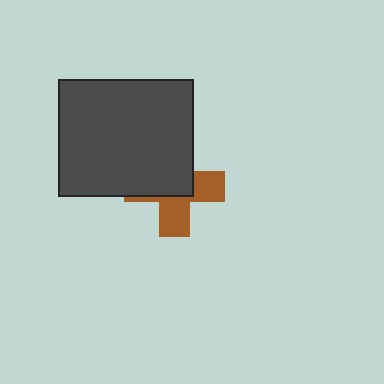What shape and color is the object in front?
The object in front is a dark gray rectangle.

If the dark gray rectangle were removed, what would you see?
You would see the complete brown cross.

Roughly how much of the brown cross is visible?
A small part of it is visible (roughly 44%).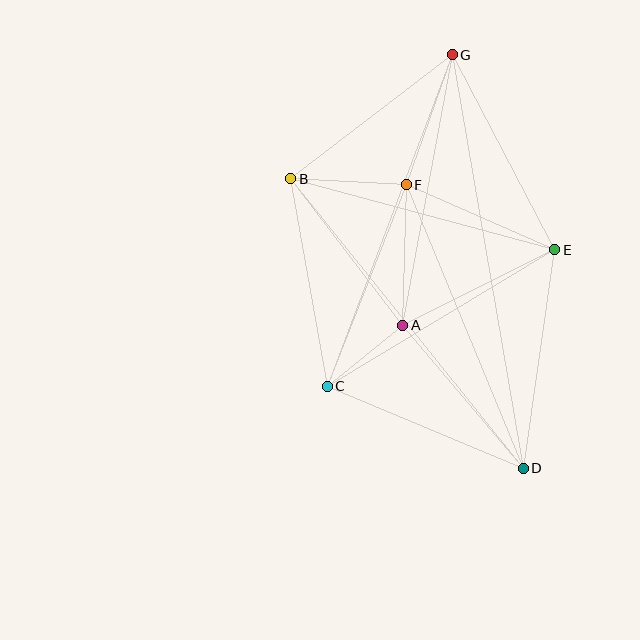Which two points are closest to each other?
Points A and C are closest to each other.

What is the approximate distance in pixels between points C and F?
The distance between C and F is approximately 216 pixels.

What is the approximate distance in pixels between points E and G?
The distance between E and G is approximately 221 pixels.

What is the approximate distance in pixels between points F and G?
The distance between F and G is approximately 138 pixels.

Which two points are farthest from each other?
Points D and G are farthest from each other.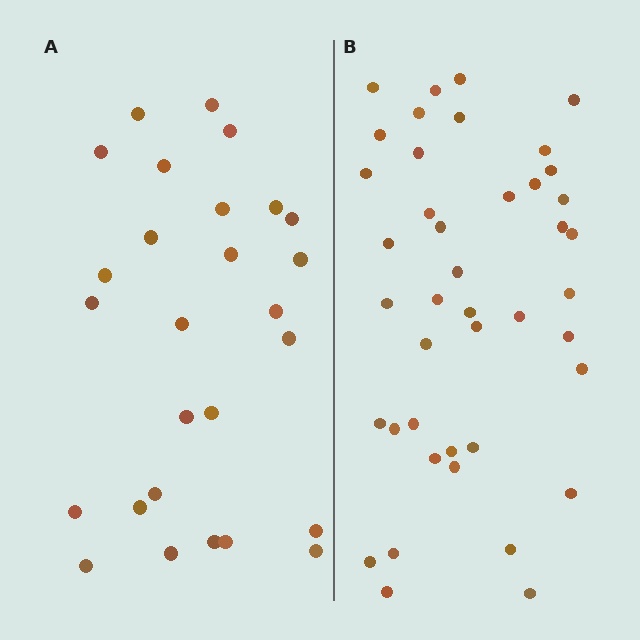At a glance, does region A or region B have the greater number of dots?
Region B (the right region) has more dots.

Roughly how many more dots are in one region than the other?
Region B has approximately 15 more dots than region A.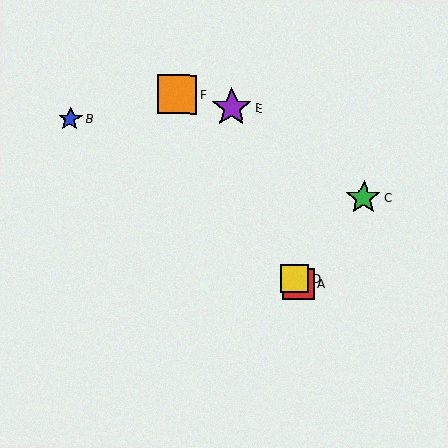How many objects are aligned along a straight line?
3 objects (A, D, F) are aligned along a straight line.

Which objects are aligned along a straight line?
Objects A, D, F are aligned along a straight line.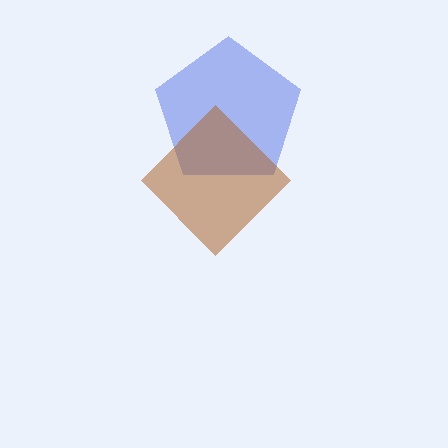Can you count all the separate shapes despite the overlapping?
Yes, there are 2 separate shapes.